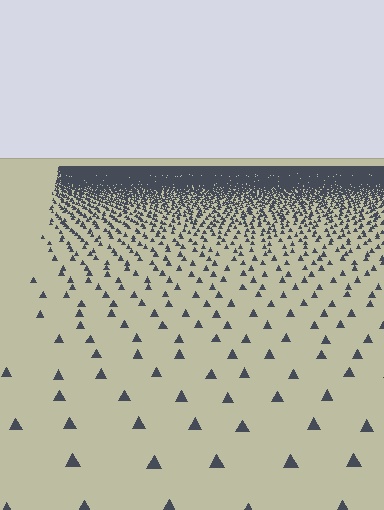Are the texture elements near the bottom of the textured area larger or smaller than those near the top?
Larger. Near the bottom, elements are closer to the viewer and appear at a bigger on-screen size.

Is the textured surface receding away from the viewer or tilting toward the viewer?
The surface is receding away from the viewer. Texture elements get smaller and denser toward the top.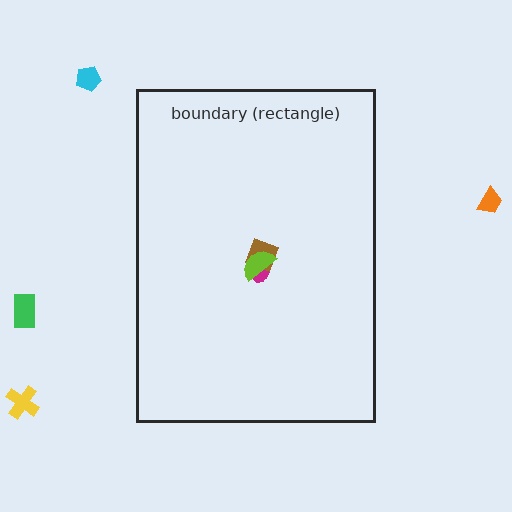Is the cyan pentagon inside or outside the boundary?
Outside.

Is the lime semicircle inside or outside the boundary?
Inside.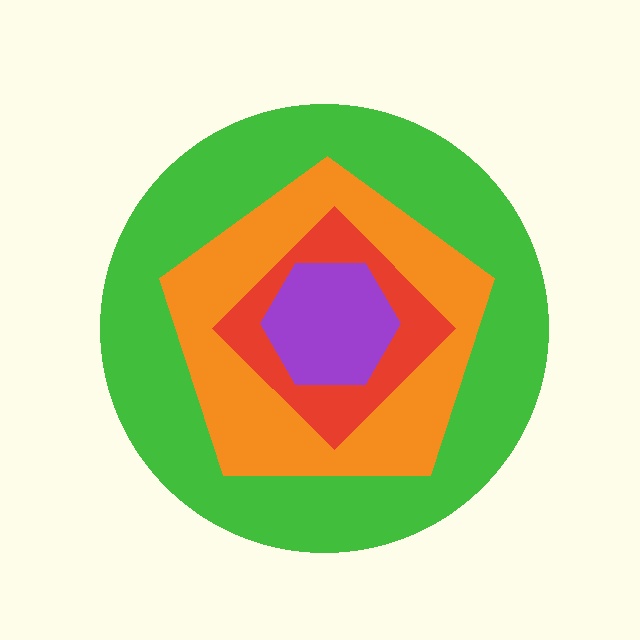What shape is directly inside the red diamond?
The purple hexagon.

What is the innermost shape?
The purple hexagon.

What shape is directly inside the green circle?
The orange pentagon.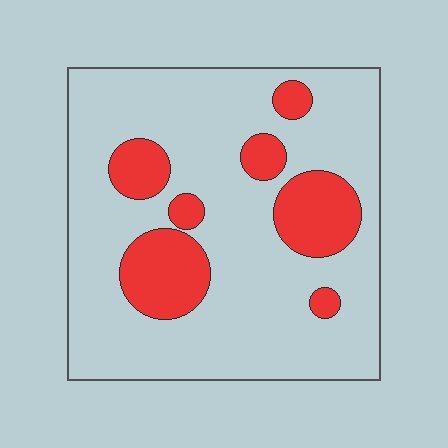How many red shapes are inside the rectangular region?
7.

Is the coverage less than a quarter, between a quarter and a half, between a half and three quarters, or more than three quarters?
Less than a quarter.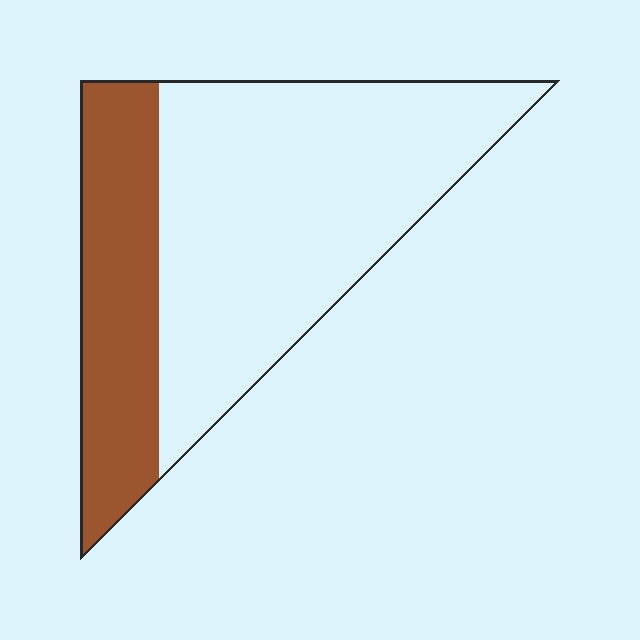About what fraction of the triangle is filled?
About one third (1/3).